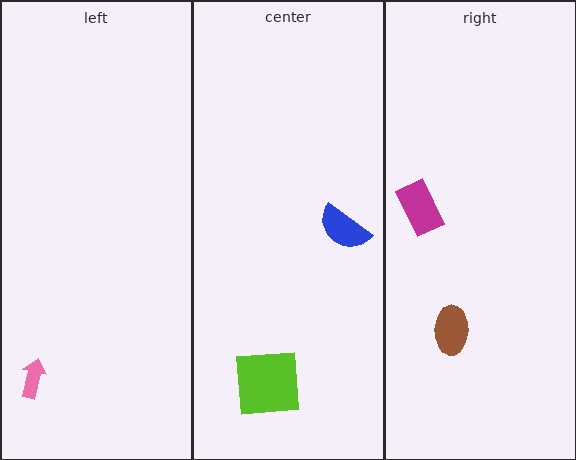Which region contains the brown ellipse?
The right region.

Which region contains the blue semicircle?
The center region.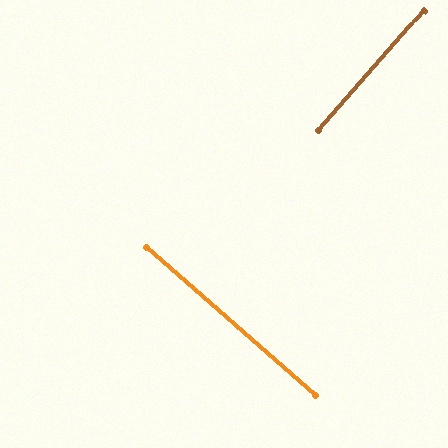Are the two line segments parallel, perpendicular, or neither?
Perpendicular — they meet at approximately 90°.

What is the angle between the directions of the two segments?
Approximately 90 degrees.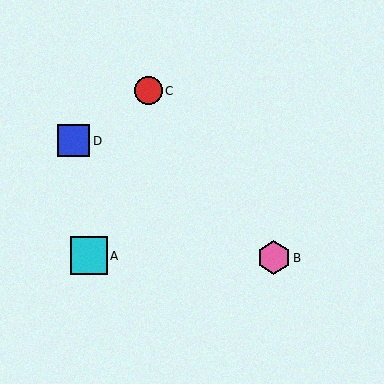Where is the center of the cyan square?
The center of the cyan square is at (89, 256).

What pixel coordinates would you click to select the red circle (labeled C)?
Click at (148, 91) to select the red circle C.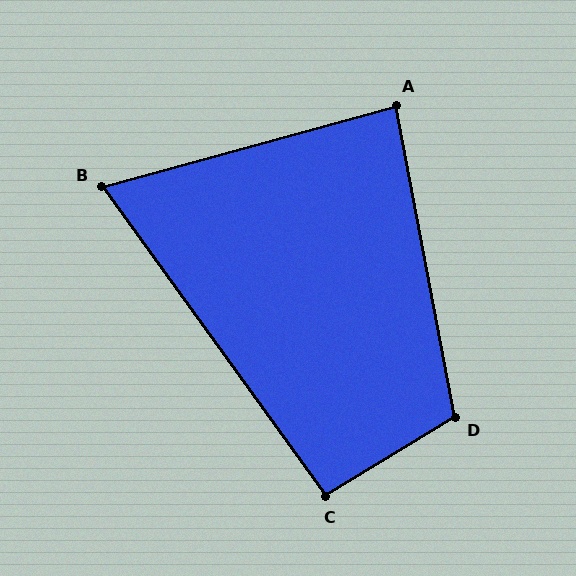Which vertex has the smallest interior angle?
B, at approximately 69 degrees.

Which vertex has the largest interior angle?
D, at approximately 111 degrees.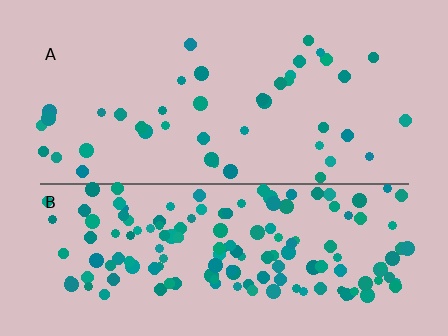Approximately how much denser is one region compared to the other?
Approximately 3.7× — region B over region A.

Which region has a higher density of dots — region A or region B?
B (the bottom).